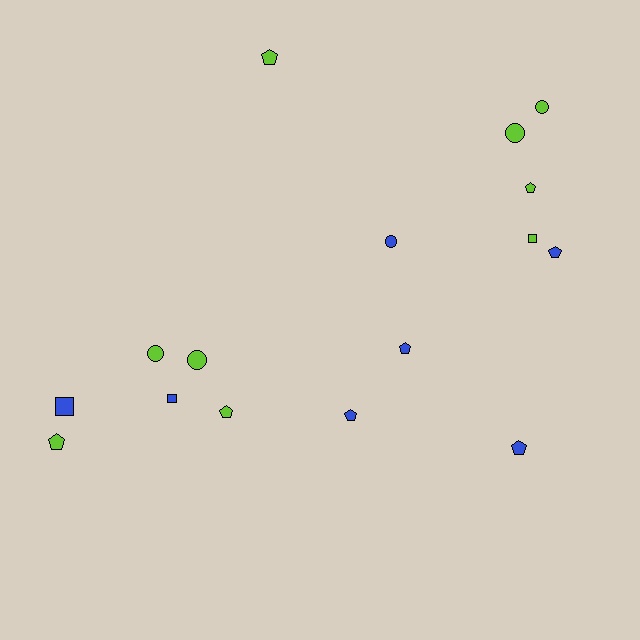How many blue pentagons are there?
There are 4 blue pentagons.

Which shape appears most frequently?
Pentagon, with 8 objects.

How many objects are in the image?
There are 16 objects.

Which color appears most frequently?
Lime, with 9 objects.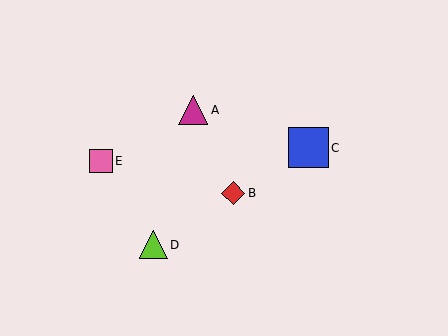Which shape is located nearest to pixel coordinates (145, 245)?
The lime triangle (labeled D) at (153, 245) is nearest to that location.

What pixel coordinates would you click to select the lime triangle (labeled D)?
Click at (153, 245) to select the lime triangle D.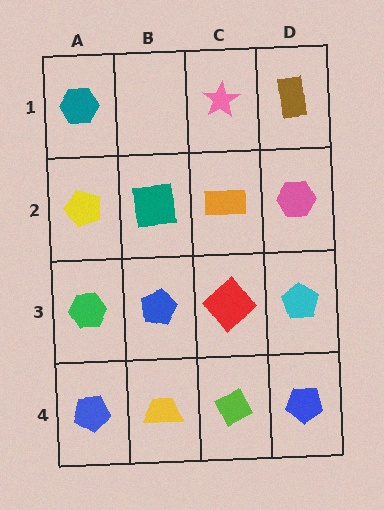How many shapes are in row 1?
3 shapes.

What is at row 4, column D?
A blue pentagon.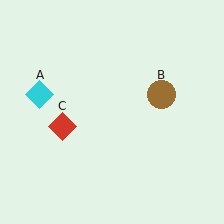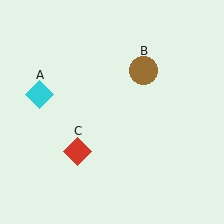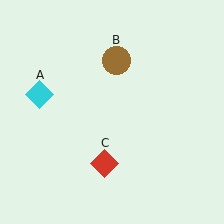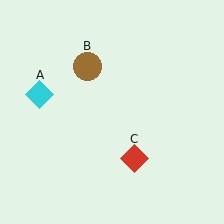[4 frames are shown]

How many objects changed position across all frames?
2 objects changed position: brown circle (object B), red diamond (object C).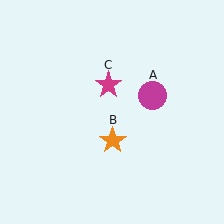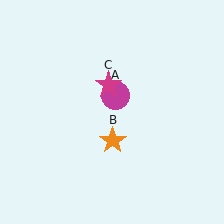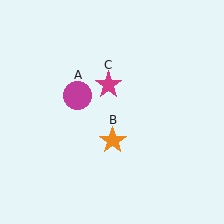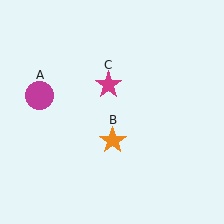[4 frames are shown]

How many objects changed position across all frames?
1 object changed position: magenta circle (object A).